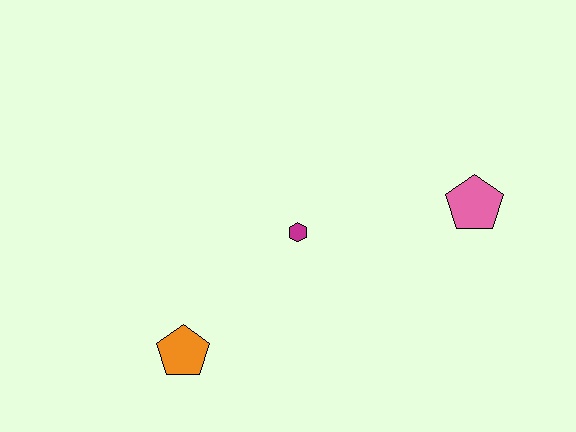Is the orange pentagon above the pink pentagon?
No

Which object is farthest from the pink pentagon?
The orange pentagon is farthest from the pink pentagon.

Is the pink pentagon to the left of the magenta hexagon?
No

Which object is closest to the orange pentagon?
The magenta hexagon is closest to the orange pentagon.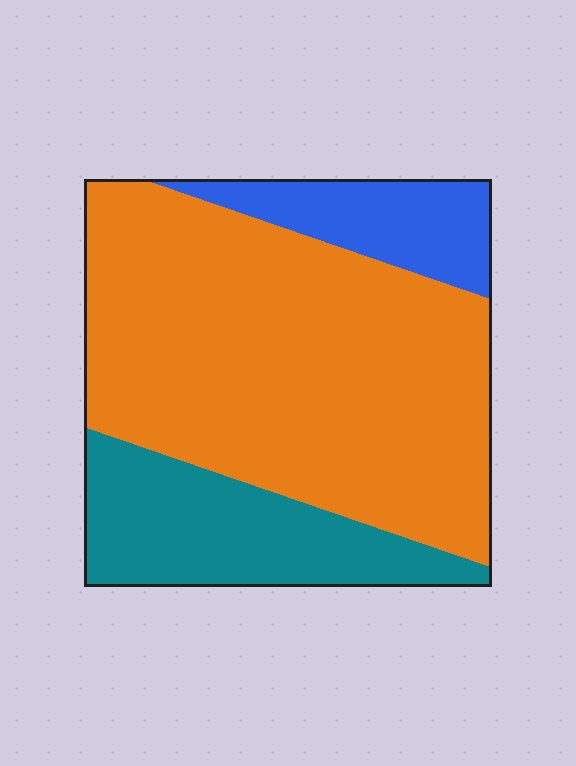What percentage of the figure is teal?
Teal covers around 20% of the figure.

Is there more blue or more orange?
Orange.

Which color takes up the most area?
Orange, at roughly 65%.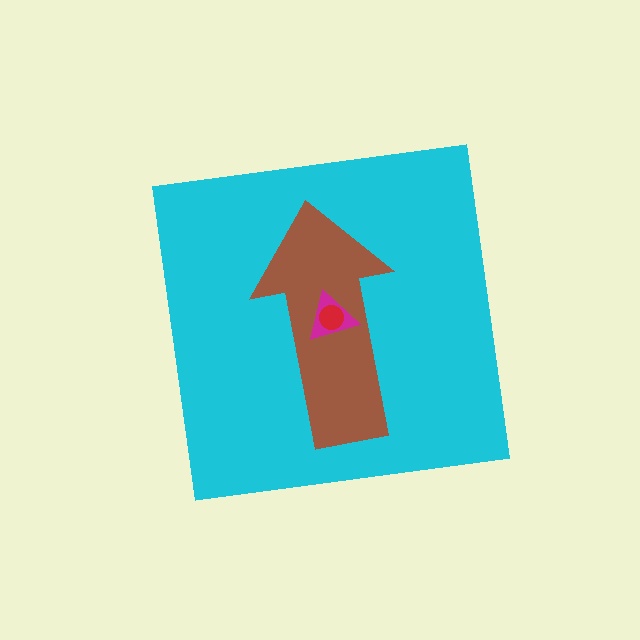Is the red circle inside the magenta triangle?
Yes.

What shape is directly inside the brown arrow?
The magenta triangle.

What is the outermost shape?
The cyan square.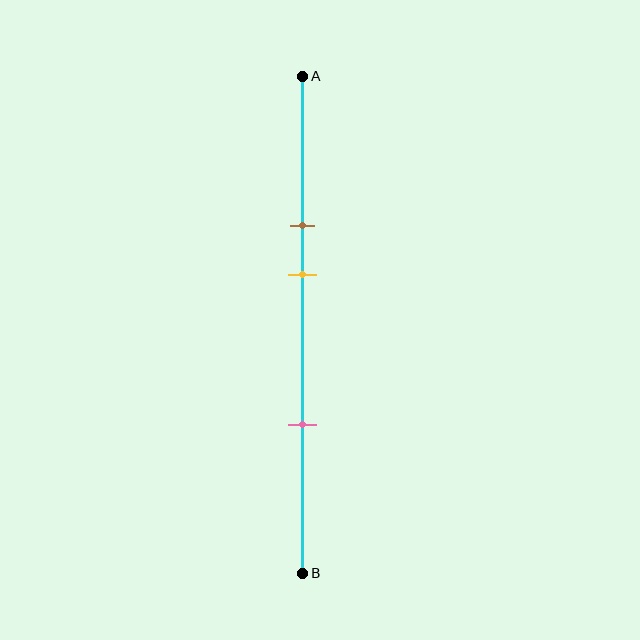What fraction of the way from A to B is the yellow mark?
The yellow mark is approximately 40% (0.4) of the way from A to B.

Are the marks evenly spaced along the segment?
No, the marks are not evenly spaced.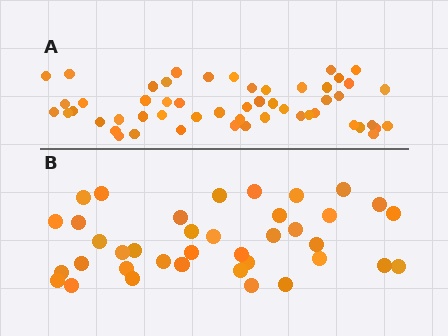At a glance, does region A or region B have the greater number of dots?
Region A (the top region) has more dots.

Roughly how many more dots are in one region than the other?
Region A has approximately 15 more dots than region B.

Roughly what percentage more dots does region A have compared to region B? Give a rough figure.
About 40% more.